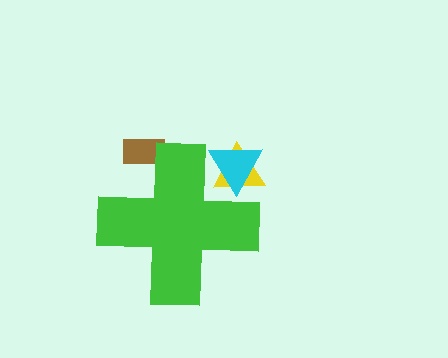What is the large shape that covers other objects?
A green cross.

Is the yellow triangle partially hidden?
Yes, the yellow triangle is partially hidden behind the green cross.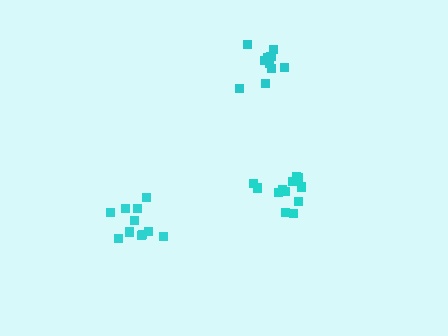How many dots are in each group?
Group 1: 12 dots, Group 2: 11 dots, Group 3: 10 dots (33 total).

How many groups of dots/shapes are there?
There are 3 groups.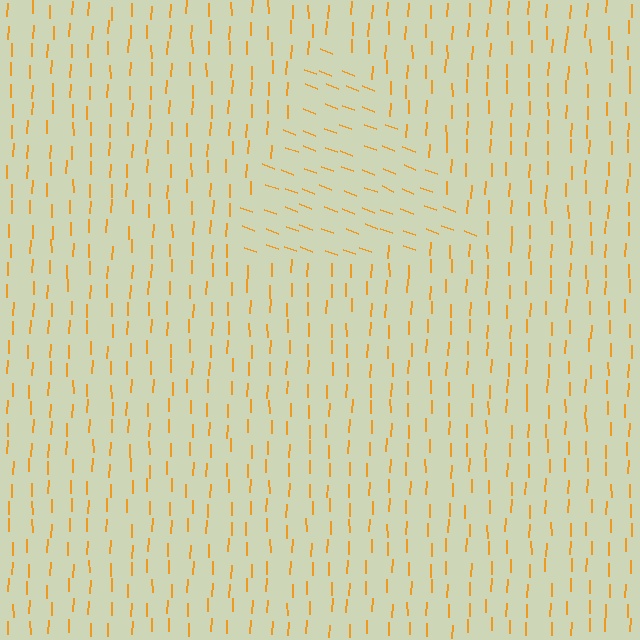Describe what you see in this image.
The image is filled with small orange line segments. A triangle region in the image has lines oriented differently from the surrounding lines, creating a visible texture boundary.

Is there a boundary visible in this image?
Yes, there is a texture boundary formed by a change in line orientation.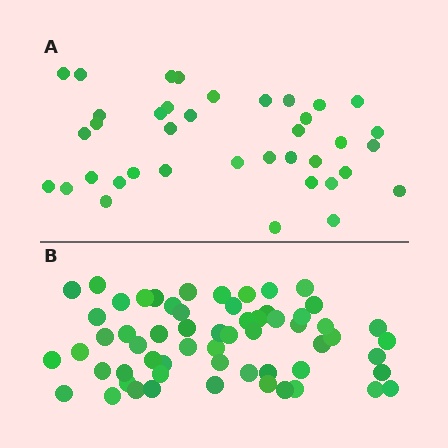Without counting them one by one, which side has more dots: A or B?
Region B (the bottom region) has more dots.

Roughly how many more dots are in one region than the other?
Region B has approximately 20 more dots than region A.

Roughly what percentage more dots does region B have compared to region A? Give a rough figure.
About 60% more.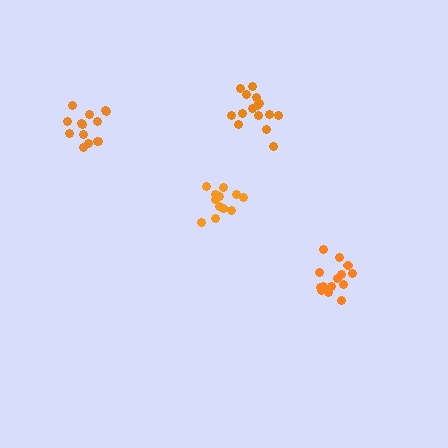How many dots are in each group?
Group 1: 14 dots, Group 2: 12 dots, Group 3: 15 dots, Group 4: 14 dots (55 total).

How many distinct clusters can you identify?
There are 4 distinct clusters.